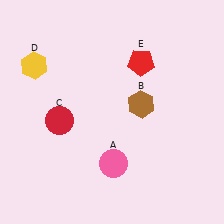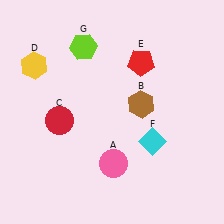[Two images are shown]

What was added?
A cyan diamond (F), a lime hexagon (G) were added in Image 2.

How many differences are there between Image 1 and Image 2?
There are 2 differences between the two images.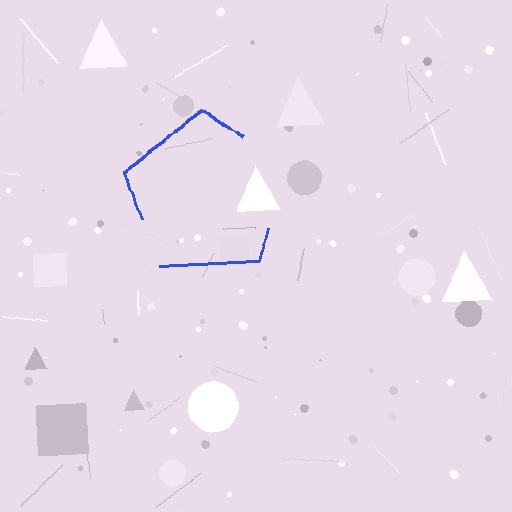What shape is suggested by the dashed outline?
The dashed outline suggests a pentagon.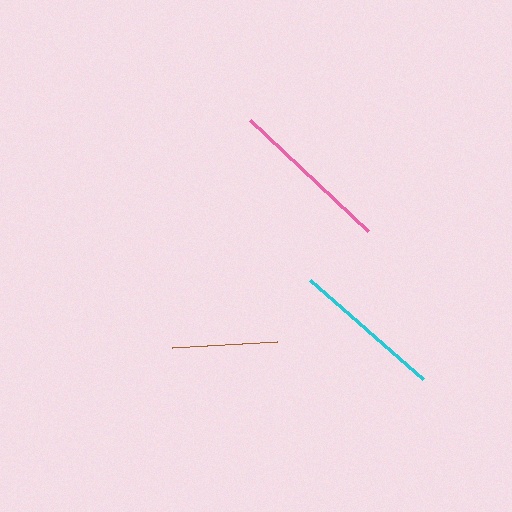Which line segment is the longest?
The pink line is the longest at approximately 162 pixels.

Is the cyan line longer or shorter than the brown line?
The cyan line is longer than the brown line.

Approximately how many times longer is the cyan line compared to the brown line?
The cyan line is approximately 1.4 times the length of the brown line.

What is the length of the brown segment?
The brown segment is approximately 106 pixels long.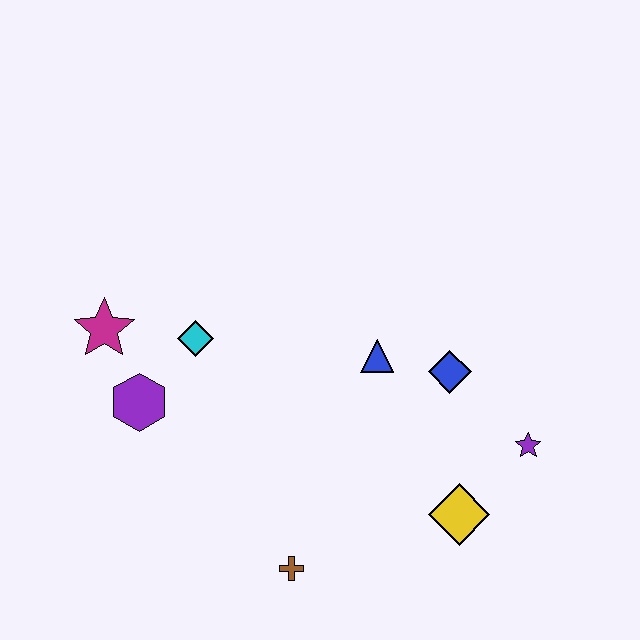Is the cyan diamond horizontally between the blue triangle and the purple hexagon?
Yes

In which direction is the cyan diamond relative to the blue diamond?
The cyan diamond is to the left of the blue diamond.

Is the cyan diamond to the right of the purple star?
No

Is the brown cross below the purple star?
Yes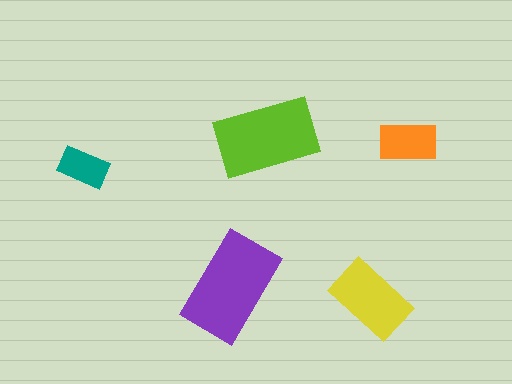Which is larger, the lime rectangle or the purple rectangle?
The purple one.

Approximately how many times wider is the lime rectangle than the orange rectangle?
About 2 times wider.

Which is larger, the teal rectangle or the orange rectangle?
The orange one.